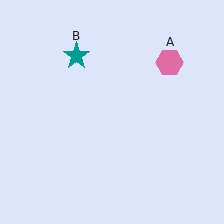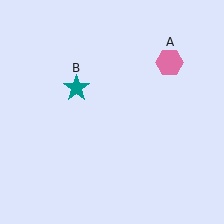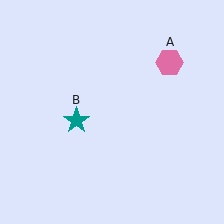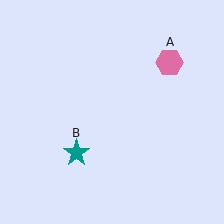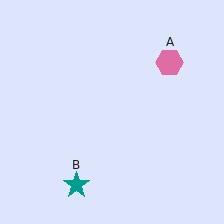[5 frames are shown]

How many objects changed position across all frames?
1 object changed position: teal star (object B).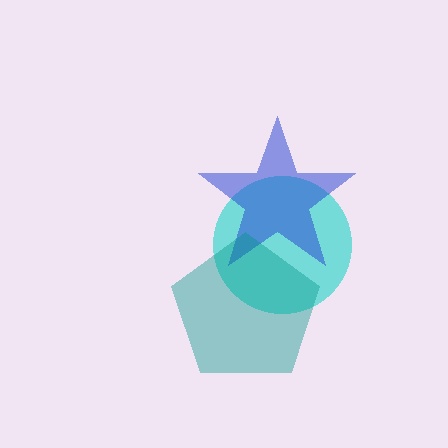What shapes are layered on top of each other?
The layered shapes are: a cyan circle, a blue star, a teal pentagon.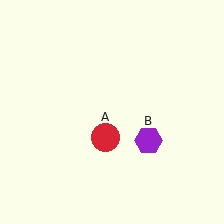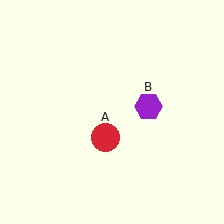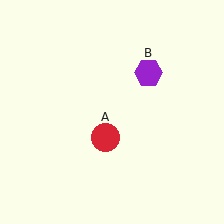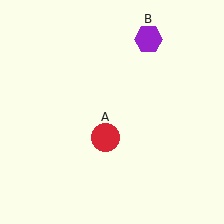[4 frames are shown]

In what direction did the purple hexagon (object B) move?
The purple hexagon (object B) moved up.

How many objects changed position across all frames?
1 object changed position: purple hexagon (object B).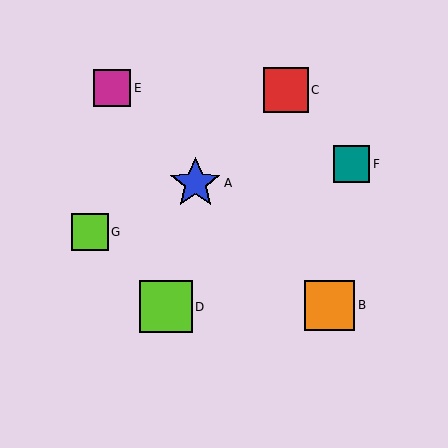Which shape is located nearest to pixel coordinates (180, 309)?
The lime square (labeled D) at (166, 307) is nearest to that location.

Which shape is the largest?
The lime square (labeled D) is the largest.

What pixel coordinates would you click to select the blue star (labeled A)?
Click at (195, 183) to select the blue star A.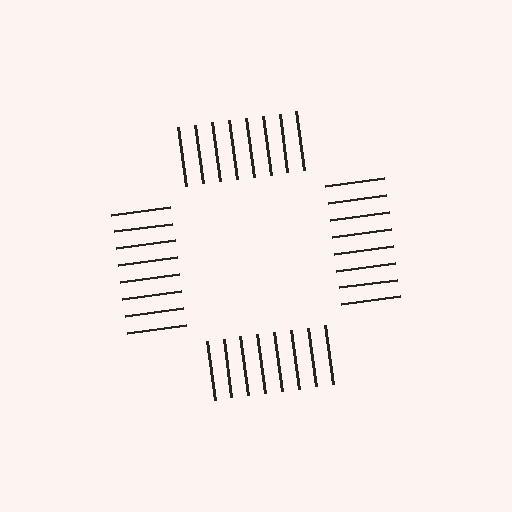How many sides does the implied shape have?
4 sides — the line-ends trace a square.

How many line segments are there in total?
32 — 8 along each of the 4 edges.